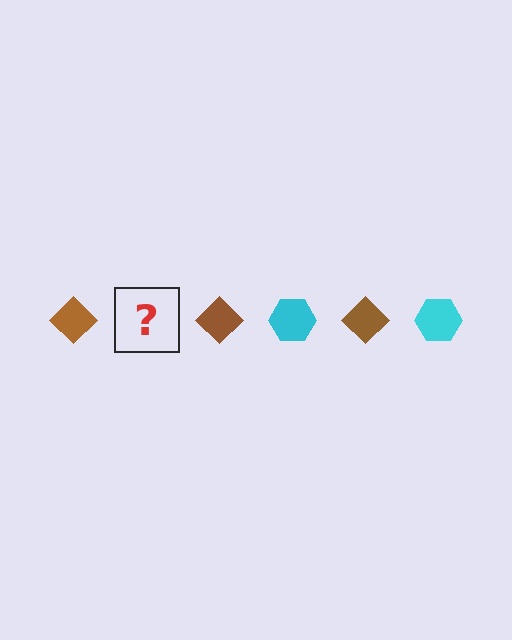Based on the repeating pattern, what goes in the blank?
The blank should be a cyan hexagon.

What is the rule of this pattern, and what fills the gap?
The rule is that the pattern alternates between brown diamond and cyan hexagon. The gap should be filled with a cyan hexagon.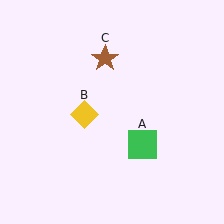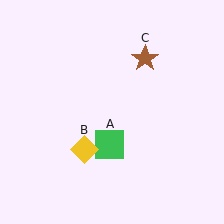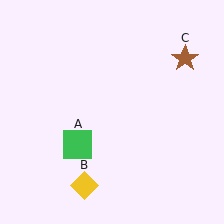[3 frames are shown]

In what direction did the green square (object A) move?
The green square (object A) moved left.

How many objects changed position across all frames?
3 objects changed position: green square (object A), yellow diamond (object B), brown star (object C).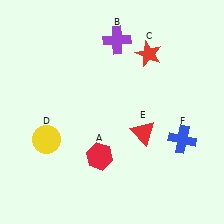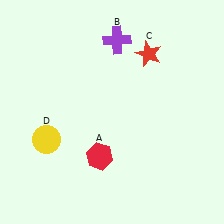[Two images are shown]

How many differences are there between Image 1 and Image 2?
There are 2 differences between the two images.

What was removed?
The blue cross (F), the red triangle (E) were removed in Image 2.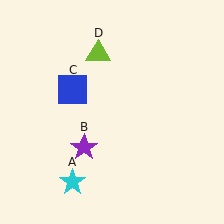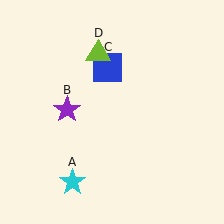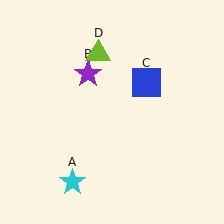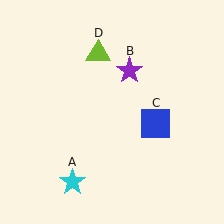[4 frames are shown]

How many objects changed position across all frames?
2 objects changed position: purple star (object B), blue square (object C).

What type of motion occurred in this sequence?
The purple star (object B), blue square (object C) rotated clockwise around the center of the scene.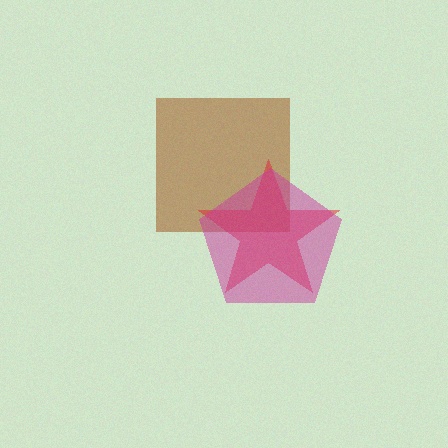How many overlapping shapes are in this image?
There are 3 overlapping shapes in the image.